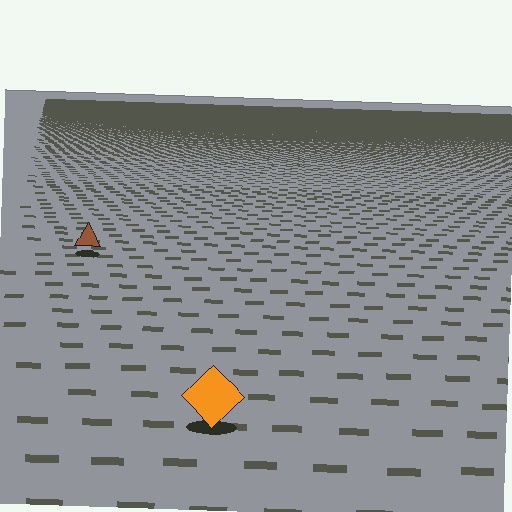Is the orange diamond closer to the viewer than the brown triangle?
Yes. The orange diamond is closer — you can tell from the texture gradient: the ground texture is coarser near it.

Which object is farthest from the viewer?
The brown triangle is farthest from the viewer. It appears smaller and the ground texture around it is denser.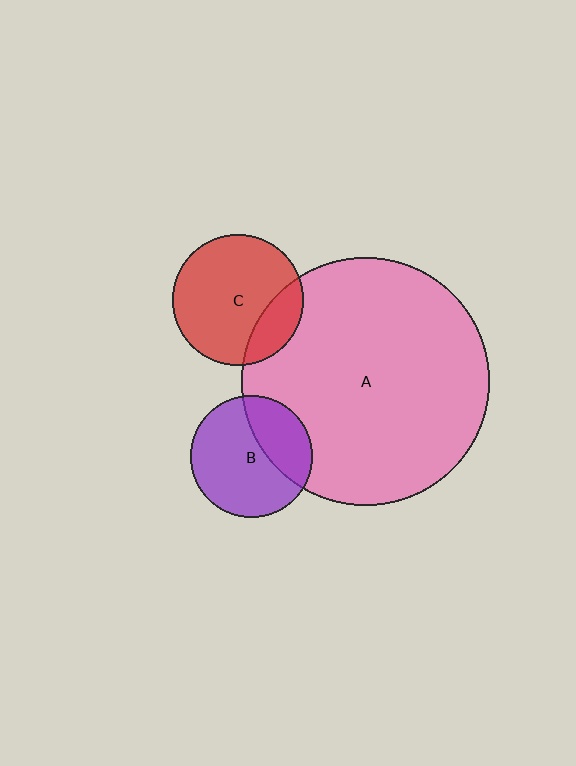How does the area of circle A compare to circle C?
Approximately 3.6 times.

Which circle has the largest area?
Circle A (pink).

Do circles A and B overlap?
Yes.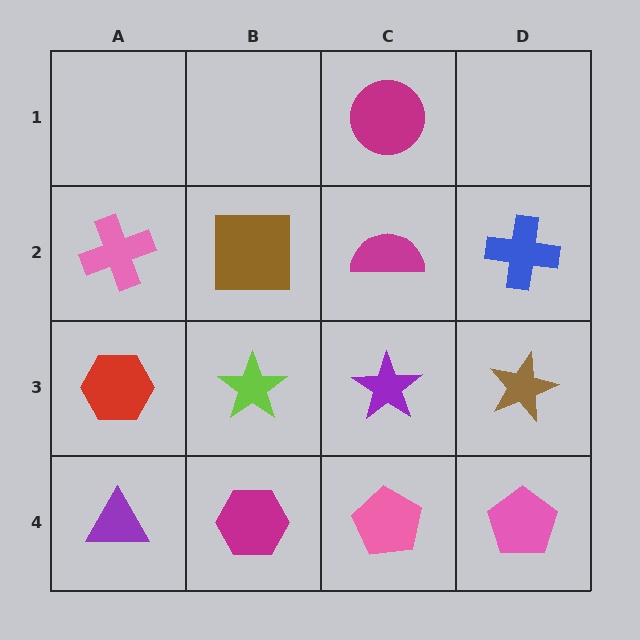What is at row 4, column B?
A magenta hexagon.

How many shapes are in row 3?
4 shapes.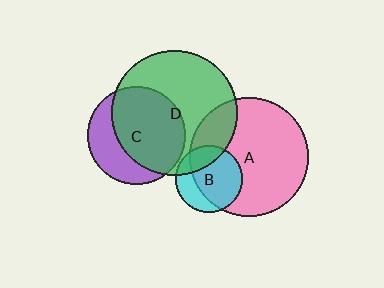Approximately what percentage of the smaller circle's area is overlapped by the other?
Approximately 70%.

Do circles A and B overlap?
Yes.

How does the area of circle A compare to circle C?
Approximately 1.5 times.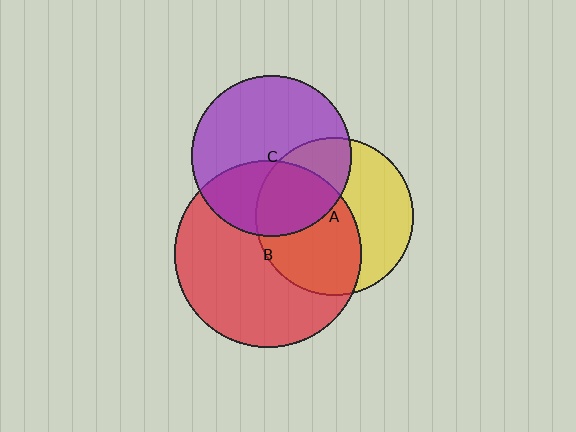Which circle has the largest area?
Circle B (red).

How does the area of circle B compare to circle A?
Approximately 1.4 times.